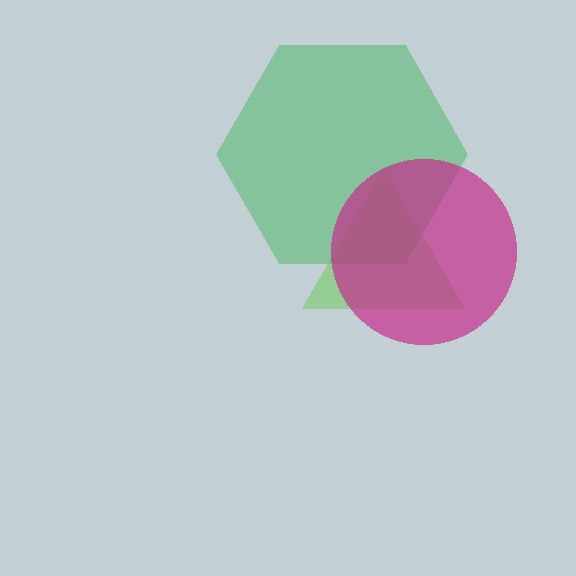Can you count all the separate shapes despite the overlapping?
Yes, there are 3 separate shapes.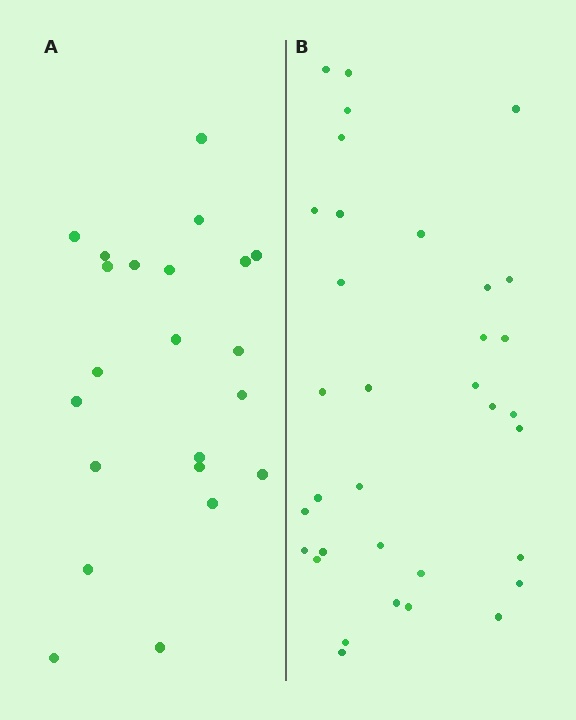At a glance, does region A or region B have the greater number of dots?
Region B (the right region) has more dots.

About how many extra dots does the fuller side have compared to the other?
Region B has roughly 12 or so more dots than region A.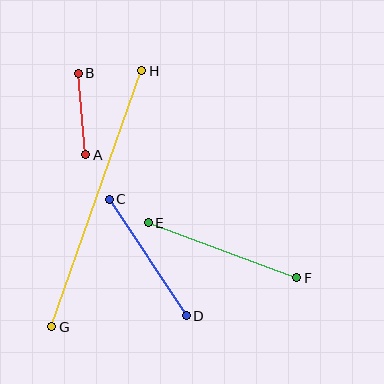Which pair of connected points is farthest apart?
Points G and H are farthest apart.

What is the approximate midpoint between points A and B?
The midpoint is at approximately (82, 114) pixels.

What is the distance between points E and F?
The distance is approximately 159 pixels.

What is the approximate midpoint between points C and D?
The midpoint is at approximately (148, 258) pixels.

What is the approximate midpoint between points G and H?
The midpoint is at approximately (97, 199) pixels.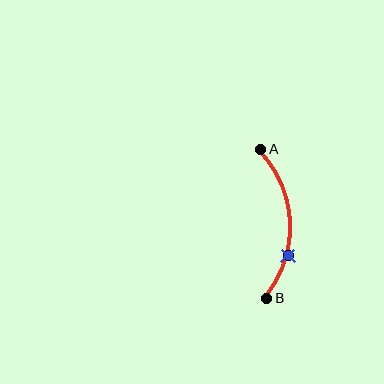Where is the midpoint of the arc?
The arc midpoint is the point on the curve farthest from the straight line joining A and B. It sits to the right of that line.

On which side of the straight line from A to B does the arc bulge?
The arc bulges to the right of the straight line connecting A and B.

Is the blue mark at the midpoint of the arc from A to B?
No. The blue mark lies on the arc but is closer to endpoint B. The arc midpoint would be at the point on the curve equidistant along the arc from both A and B.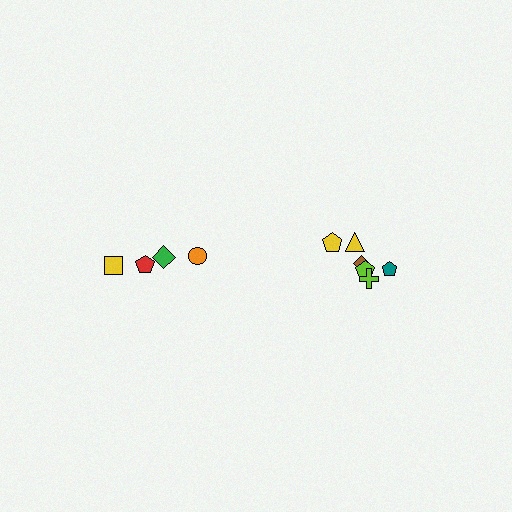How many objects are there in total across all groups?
There are 10 objects.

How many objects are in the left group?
There are 4 objects.